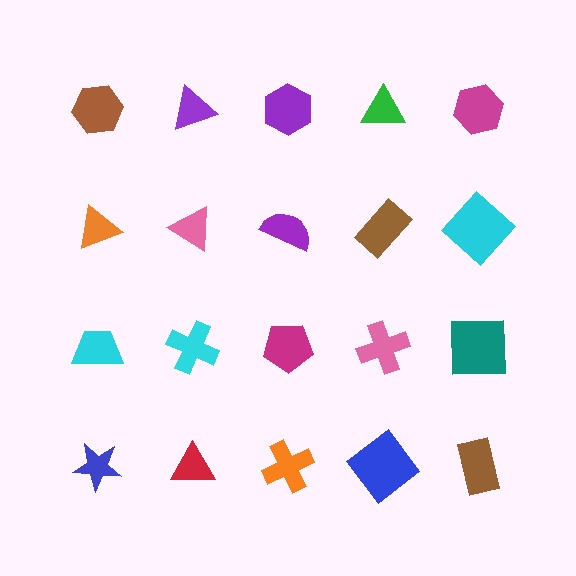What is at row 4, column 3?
An orange cross.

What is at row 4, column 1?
A blue star.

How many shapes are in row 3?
5 shapes.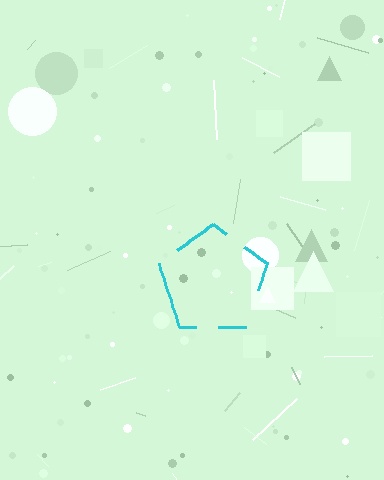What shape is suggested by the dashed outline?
The dashed outline suggests a pentagon.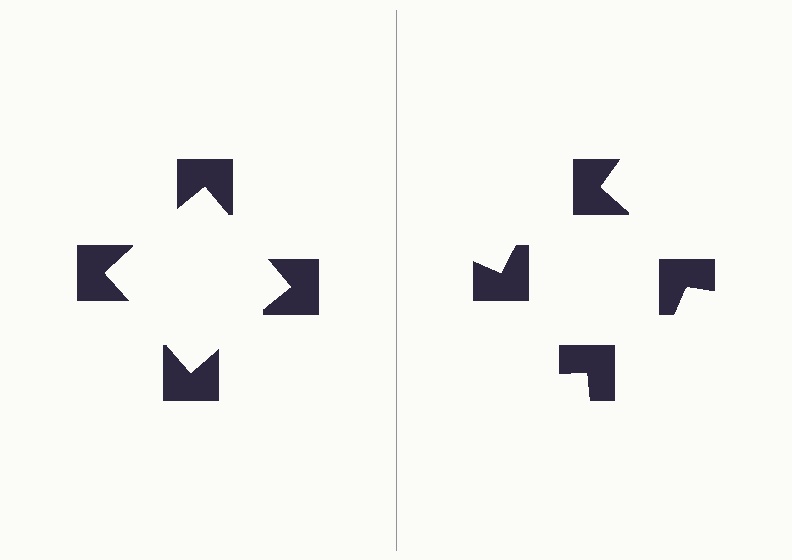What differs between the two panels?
The notched squares are positioned identically on both sides; only the wedge orientations differ. On the left they align to a square; on the right they are misaligned.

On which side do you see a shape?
An illusory square appears on the left side. On the right side the wedge cuts are rotated, so no coherent shape forms.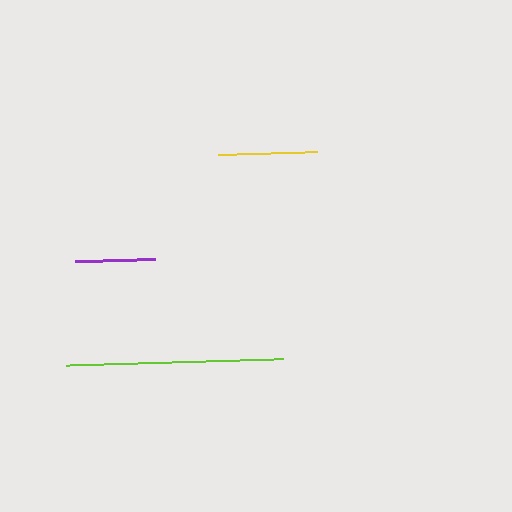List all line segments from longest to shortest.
From longest to shortest: lime, yellow, purple.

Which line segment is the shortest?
The purple line is the shortest at approximately 80 pixels.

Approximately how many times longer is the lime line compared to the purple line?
The lime line is approximately 2.7 times the length of the purple line.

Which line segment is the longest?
The lime line is the longest at approximately 217 pixels.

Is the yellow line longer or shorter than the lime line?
The lime line is longer than the yellow line.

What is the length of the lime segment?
The lime segment is approximately 217 pixels long.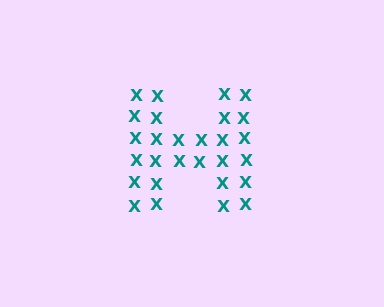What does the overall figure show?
The overall figure shows the letter H.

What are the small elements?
The small elements are letter X's.